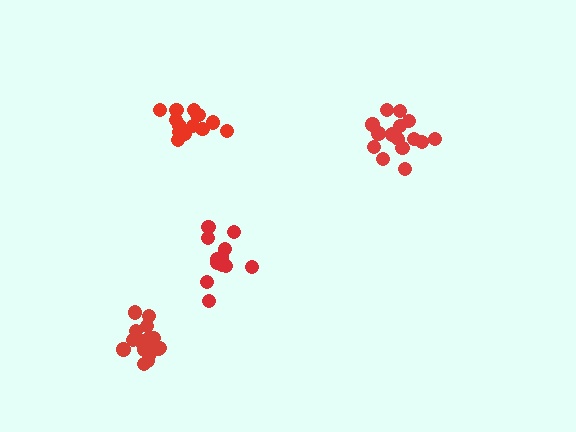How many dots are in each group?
Group 1: 14 dots, Group 2: 16 dots, Group 3: 16 dots, Group 4: 14 dots (60 total).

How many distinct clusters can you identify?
There are 4 distinct clusters.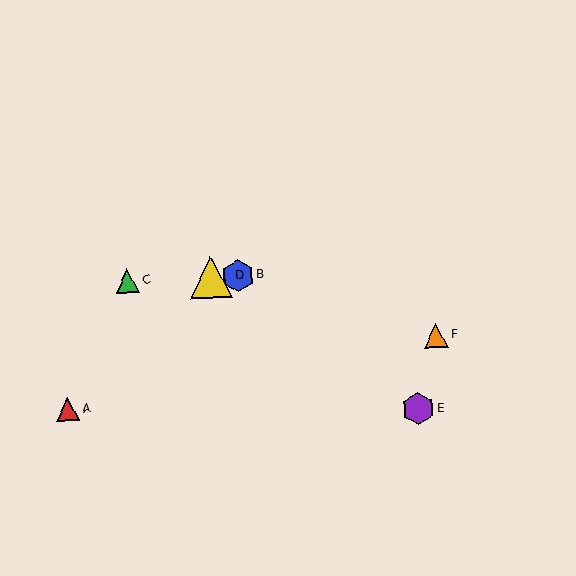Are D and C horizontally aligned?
Yes, both are at y≈277.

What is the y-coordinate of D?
Object D is at y≈277.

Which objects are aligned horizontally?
Objects B, C, D are aligned horizontally.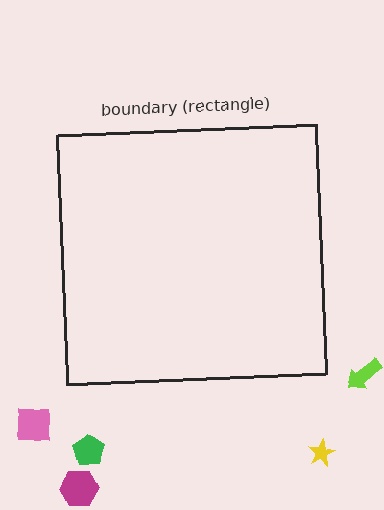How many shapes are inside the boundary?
0 inside, 5 outside.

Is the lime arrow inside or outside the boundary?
Outside.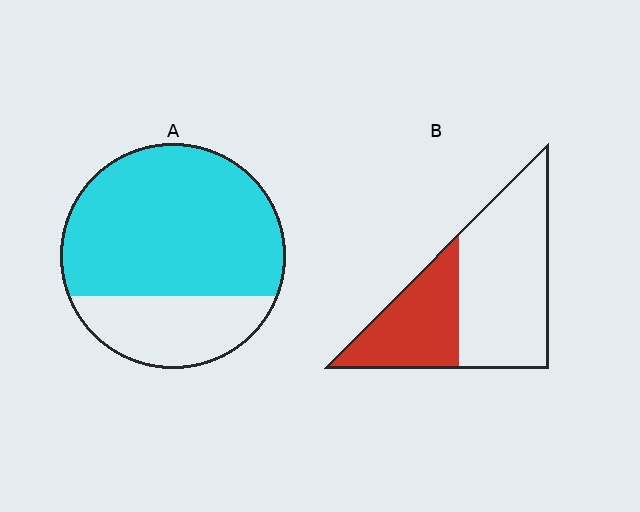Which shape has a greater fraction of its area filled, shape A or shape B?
Shape A.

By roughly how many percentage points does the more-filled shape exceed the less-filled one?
By roughly 35 percentage points (A over B).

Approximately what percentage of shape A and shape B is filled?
A is approximately 70% and B is approximately 35%.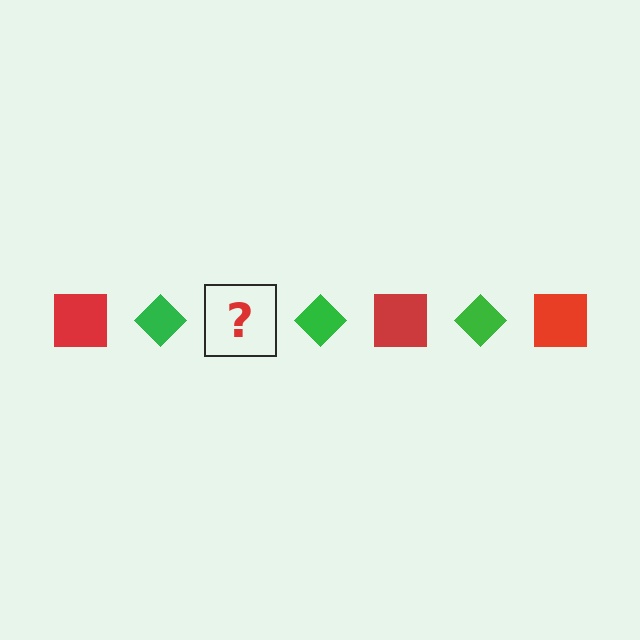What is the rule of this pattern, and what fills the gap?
The rule is that the pattern alternates between red square and green diamond. The gap should be filled with a red square.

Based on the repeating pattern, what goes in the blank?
The blank should be a red square.